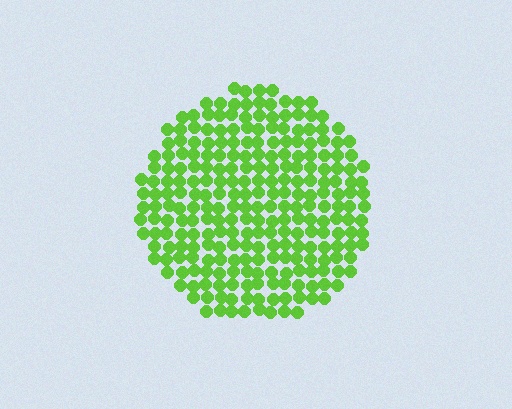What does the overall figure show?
The overall figure shows a circle.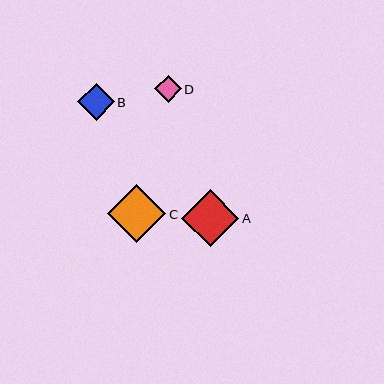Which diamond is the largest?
Diamond C is the largest with a size of approximately 58 pixels.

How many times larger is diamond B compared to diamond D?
Diamond B is approximately 1.4 times the size of diamond D.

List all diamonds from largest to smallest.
From largest to smallest: C, A, B, D.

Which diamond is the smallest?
Diamond D is the smallest with a size of approximately 27 pixels.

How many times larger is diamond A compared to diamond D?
Diamond A is approximately 2.1 times the size of diamond D.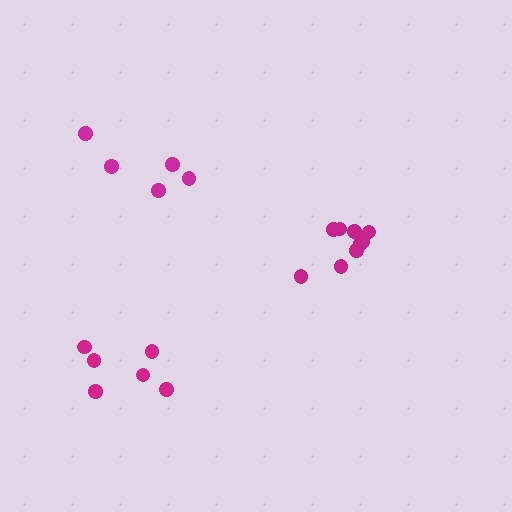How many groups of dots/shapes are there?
There are 3 groups.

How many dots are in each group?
Group 1: 5 dots, Group 2: 9 dots, Group 3: 6 dots (20 total).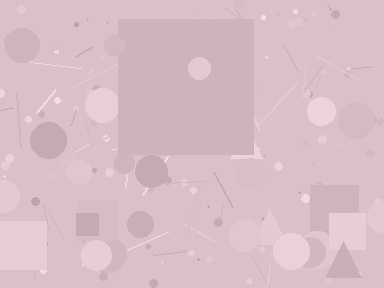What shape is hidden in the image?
A square is hidden in the image.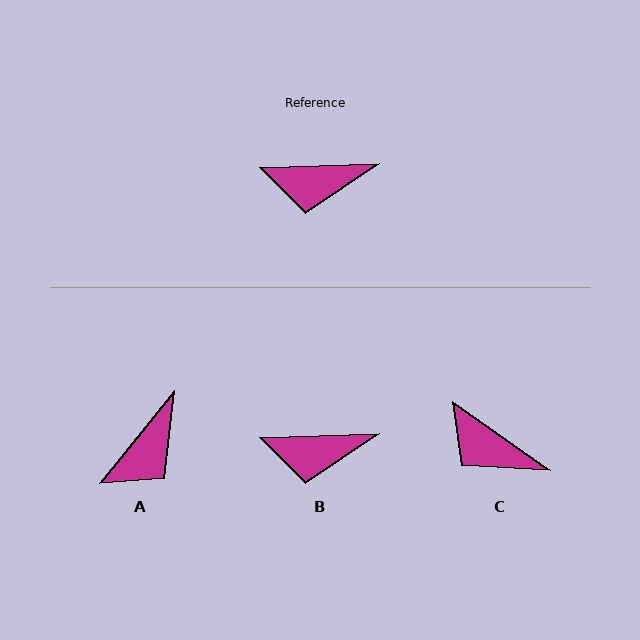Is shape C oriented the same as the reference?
No, it is off by about 37 degrees.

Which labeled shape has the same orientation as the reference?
B.